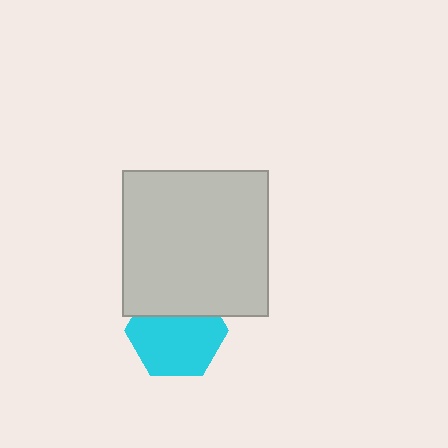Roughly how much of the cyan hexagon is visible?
Most of it is visible (roughly 68%).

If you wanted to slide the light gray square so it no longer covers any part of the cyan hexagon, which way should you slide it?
Slide it up — that is the most direct way to separate the two shapes.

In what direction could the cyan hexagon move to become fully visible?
The cyan hexagon could move down. That would shift it out from behind the light gray square entirely.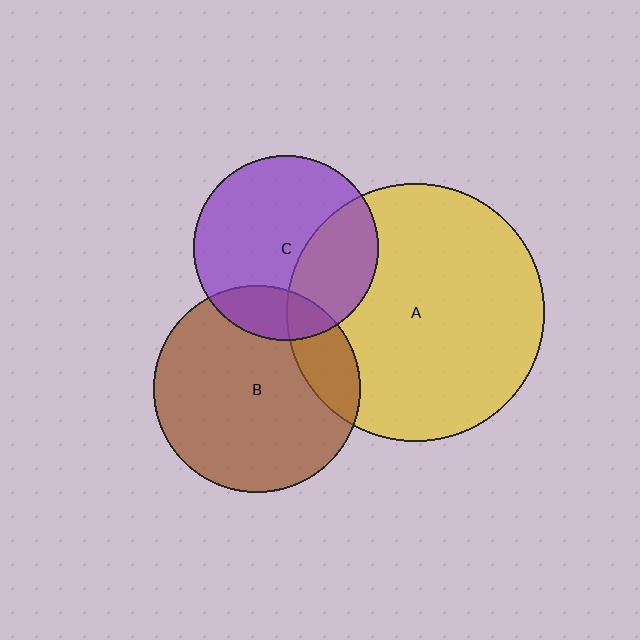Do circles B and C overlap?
Yes.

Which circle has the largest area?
Circle A (yellow).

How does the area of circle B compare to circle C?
Approximately 1.3 times.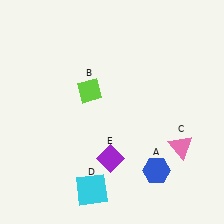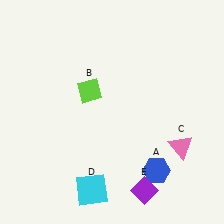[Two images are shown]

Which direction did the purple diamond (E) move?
The purple diamond (E) moved right.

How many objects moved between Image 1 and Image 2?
1 object moved between the two images.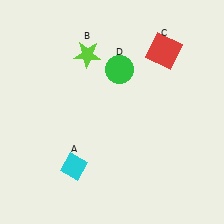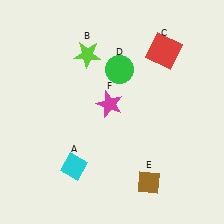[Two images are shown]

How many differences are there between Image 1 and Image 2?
There are 2 differences between the two images.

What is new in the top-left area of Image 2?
A magenta star (F) was added in the top-left area of Image 2.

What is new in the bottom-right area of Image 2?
A brown diamond (E) was added in the bottom-right area of Image 2.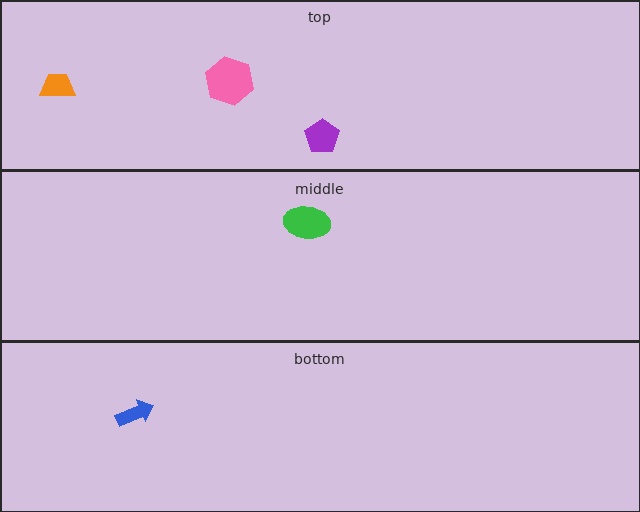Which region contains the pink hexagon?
The top region.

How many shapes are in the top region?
3.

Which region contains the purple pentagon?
The top region.